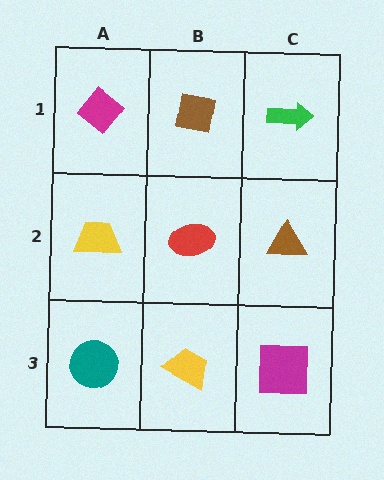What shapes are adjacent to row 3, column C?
A brown triangle (row 2, column C), a yellow trapezoid (row 3, column B).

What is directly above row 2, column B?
A brown square.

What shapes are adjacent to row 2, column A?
A magenta diamond (row 1, column A), a teal circle (row 3, column A), a red ellipse (row 2, column B).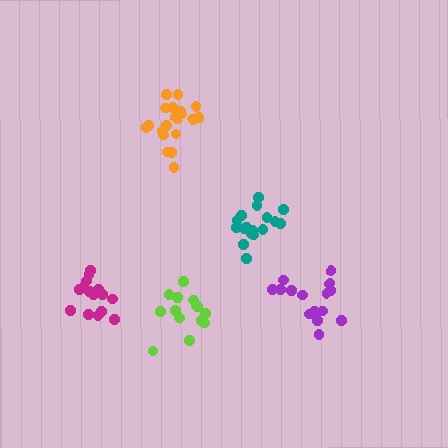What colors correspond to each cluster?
The clusters are colored: orange, teal, magenta, purple, lime.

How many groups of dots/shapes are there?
There are 5 groups.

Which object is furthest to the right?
The purple cluster is rightmost.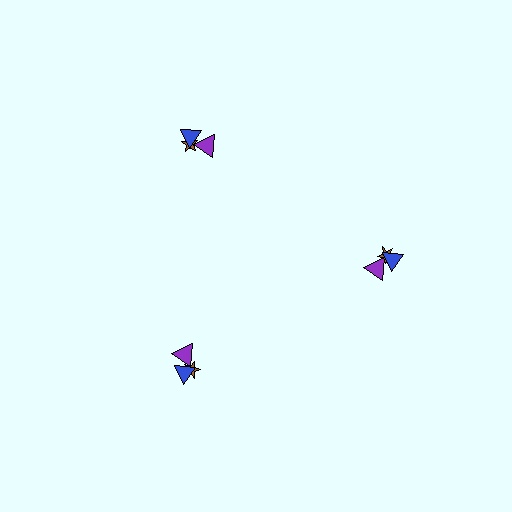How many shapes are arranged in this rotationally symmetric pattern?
There are 9 shapes, arranged in 3 groups of 3.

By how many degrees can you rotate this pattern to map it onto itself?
The pattern maps onto itself every 120 degrees of rotation.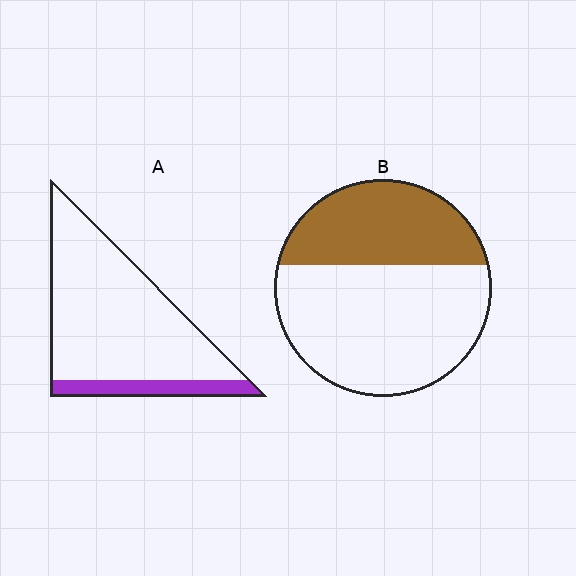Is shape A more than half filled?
No.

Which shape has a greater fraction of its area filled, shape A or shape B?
Shape B.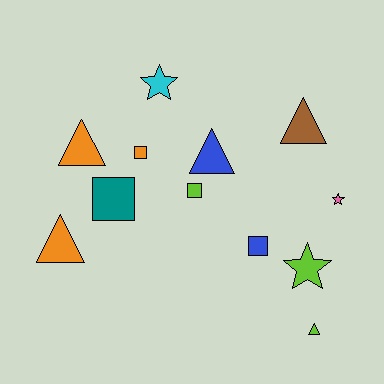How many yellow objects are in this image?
There are no yellow objects.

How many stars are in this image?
There are 3 stars.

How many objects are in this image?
There are 12 objects.